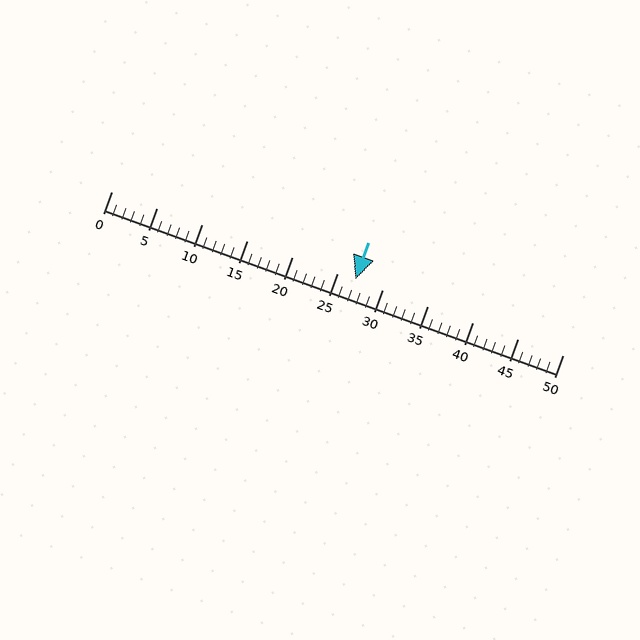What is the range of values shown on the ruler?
The ruler shows values from 0 to 50.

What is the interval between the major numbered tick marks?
The major tick marks are spaced 5 units apart.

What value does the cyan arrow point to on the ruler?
The cyan arrow points to approximately 27.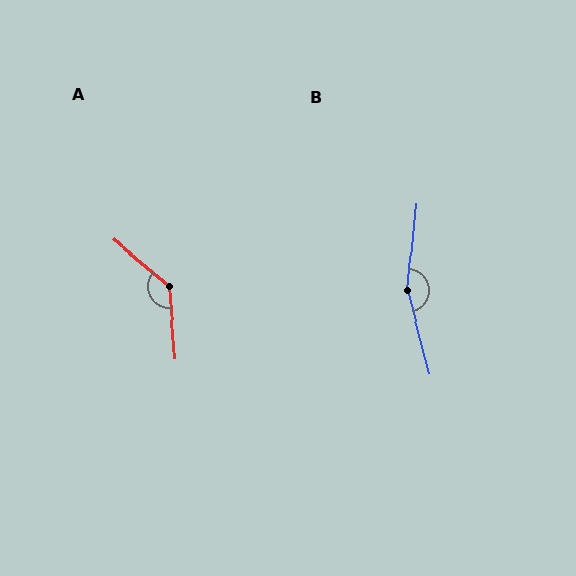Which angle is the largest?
B, at approximately 160 degrees.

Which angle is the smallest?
A, at approximately 134 degrees.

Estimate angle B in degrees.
Approximately 160 degrees.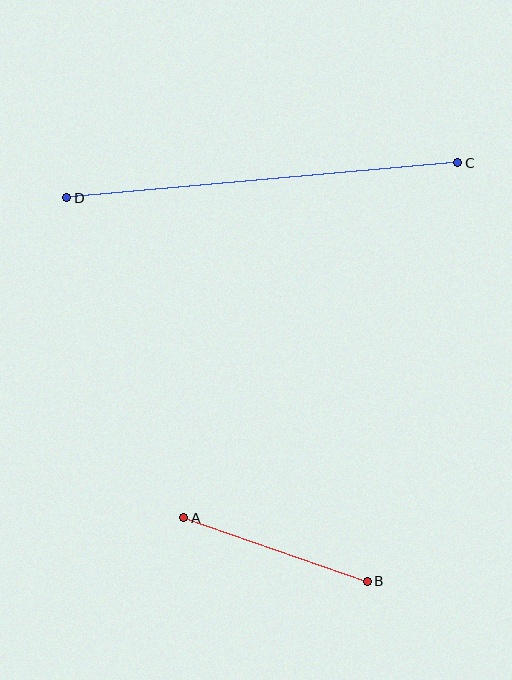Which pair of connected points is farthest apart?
Points C and D are farthest apart.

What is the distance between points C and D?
The distance is approximately 393 pixels.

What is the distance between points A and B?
The distance is approximately 194 pixels.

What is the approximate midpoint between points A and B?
The midpoint is at approximately (275, 549) pixels.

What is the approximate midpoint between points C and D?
The midpoint is at approximately (262, 180) pixels.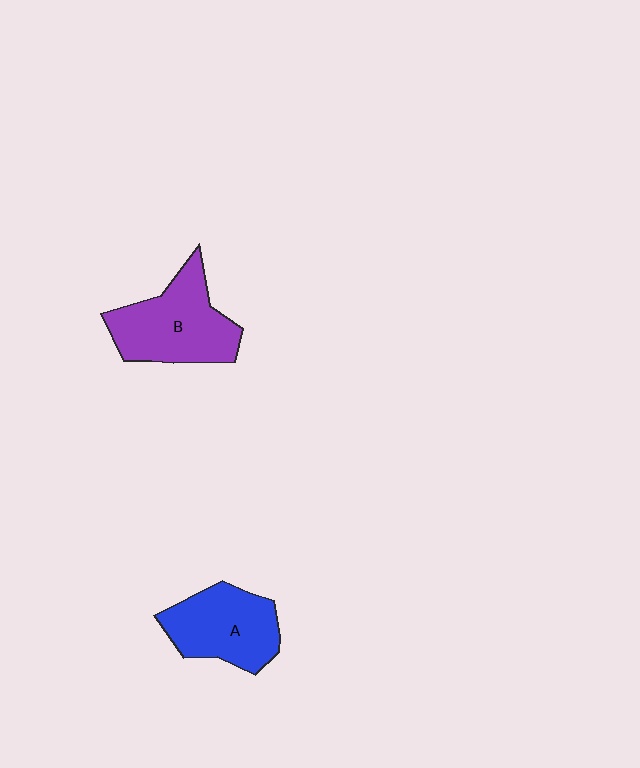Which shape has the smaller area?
Shape A (blue).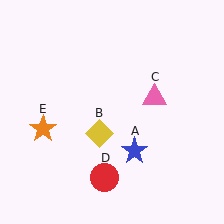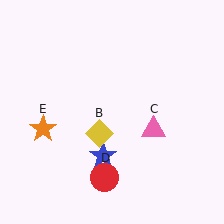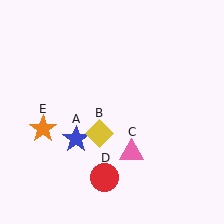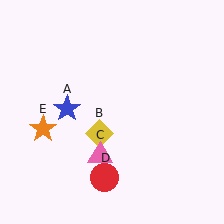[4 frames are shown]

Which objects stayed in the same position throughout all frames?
Yellow diamond (object B) and red circle (object D) and orange star (object E) remained stationary.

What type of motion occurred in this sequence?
The blue star (object A), pink triangle (object C) rotated clockwise around the center of the scene.